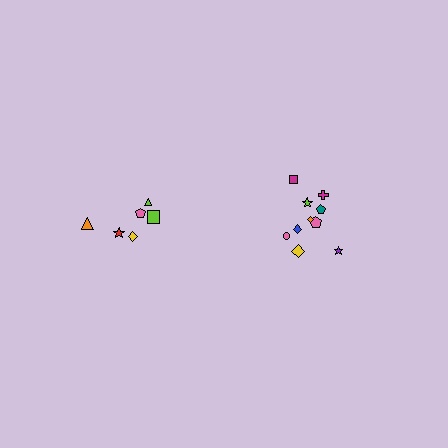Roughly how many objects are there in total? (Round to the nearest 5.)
Roughly 15 objects in total.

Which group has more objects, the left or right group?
The right group.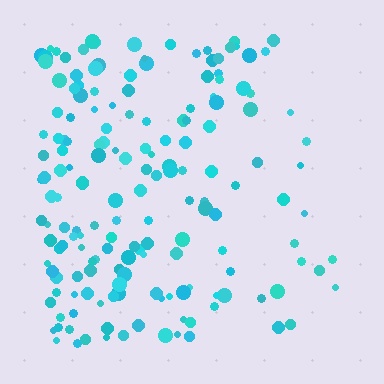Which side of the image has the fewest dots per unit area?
The right.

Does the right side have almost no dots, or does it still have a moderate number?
Still a moderate number, just noticeably fewer than the left.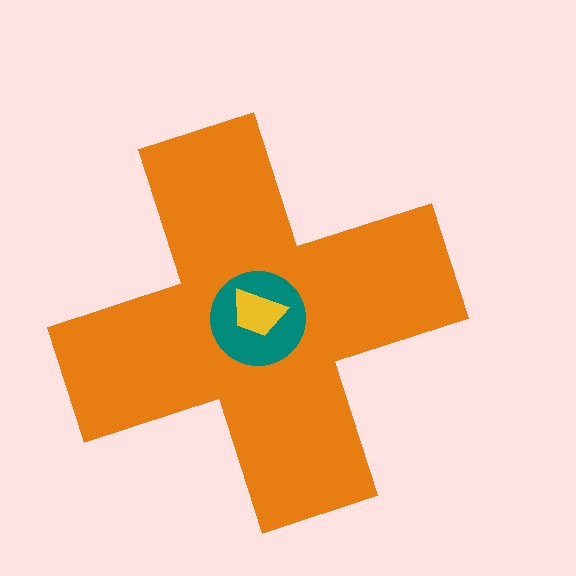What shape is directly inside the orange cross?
The teal circle.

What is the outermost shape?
The orange cross.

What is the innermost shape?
The yellow trapezoid.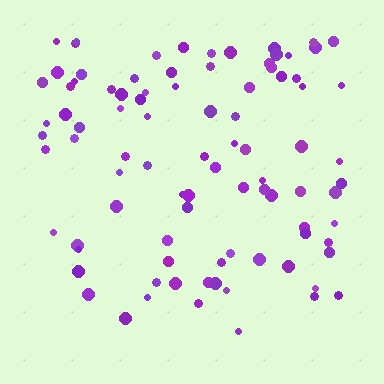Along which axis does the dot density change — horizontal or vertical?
Vertical.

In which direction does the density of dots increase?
From bottom to top, with the top side densest.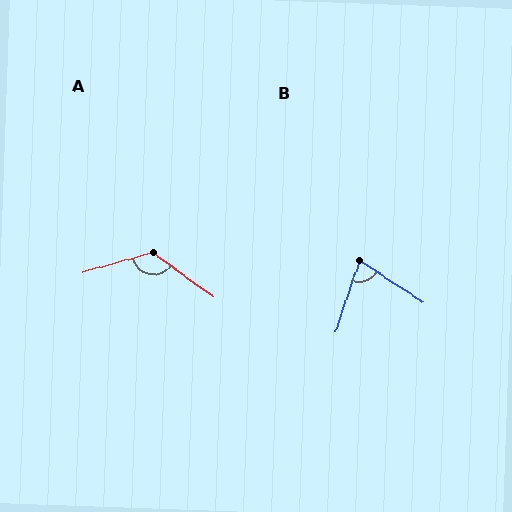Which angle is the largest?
A, at approximately 127 degrees.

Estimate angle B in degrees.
Approximately 75 degrees.